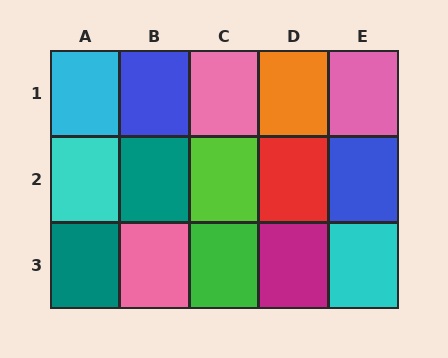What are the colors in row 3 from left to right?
Teal, pink, green, magenta, cyan.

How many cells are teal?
2 cells are teal.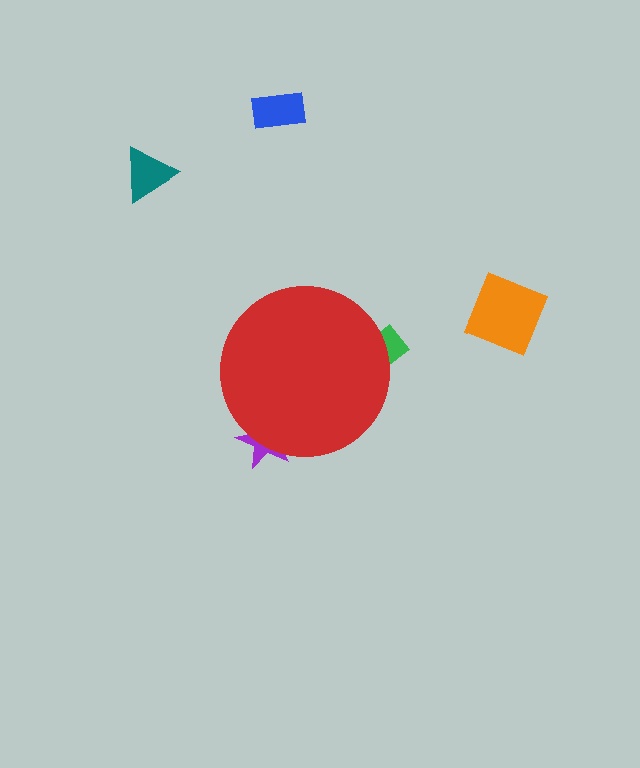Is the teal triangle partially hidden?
No, the teal triangle is fully visible.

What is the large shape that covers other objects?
A red circle.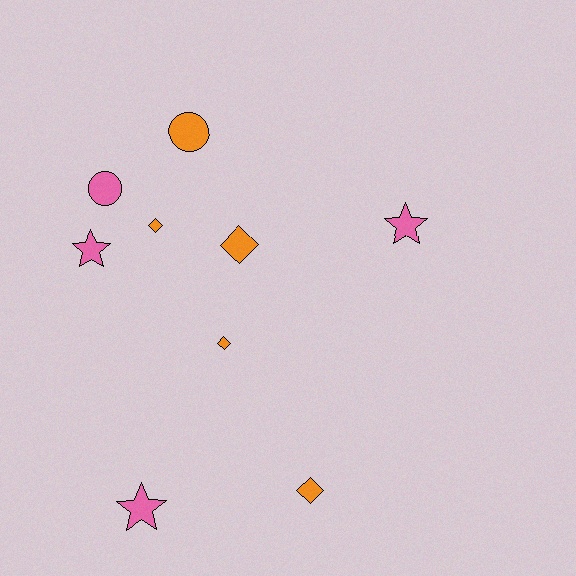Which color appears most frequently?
Orange, with 5 objects.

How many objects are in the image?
There are 9 objects.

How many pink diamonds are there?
There are no pink diamonds.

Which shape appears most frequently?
Diamond, with 4 objects.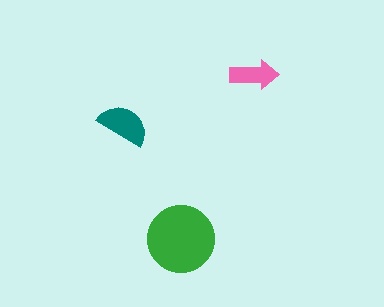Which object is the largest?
The green circle.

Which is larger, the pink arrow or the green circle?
The green circle.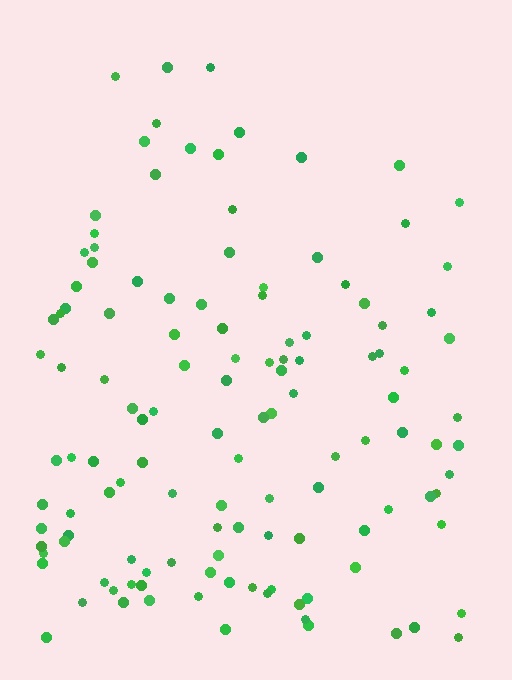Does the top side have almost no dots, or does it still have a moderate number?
Still a moderate number, just noticeably fewer than the bottom.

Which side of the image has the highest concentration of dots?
The bottom.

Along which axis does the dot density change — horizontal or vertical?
Vertical.